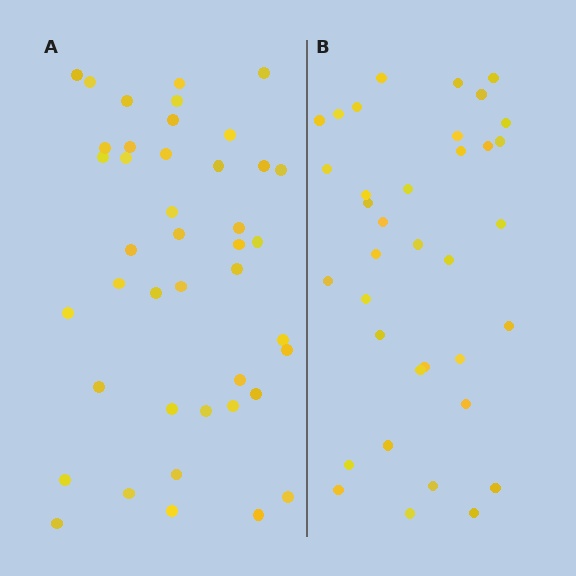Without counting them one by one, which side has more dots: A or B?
Region A (the left region) has more dots.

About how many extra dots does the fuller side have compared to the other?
Region A has about 6 more dots than region B.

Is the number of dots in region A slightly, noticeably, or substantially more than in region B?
Region A has only slightly more — the two regions are fairly close. The ratio is roughly 1.2 to 1.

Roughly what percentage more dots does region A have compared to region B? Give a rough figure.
About 15% more.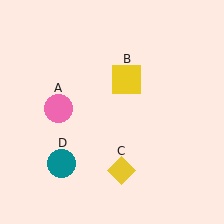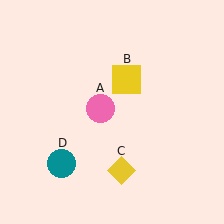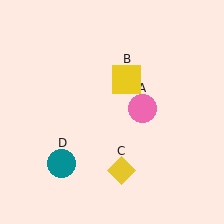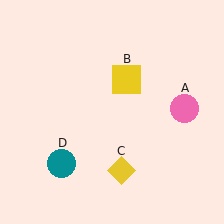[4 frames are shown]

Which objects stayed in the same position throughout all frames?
Yellow square (object B) and yellow diamond (object C) and teal circle (object D) remained stationary.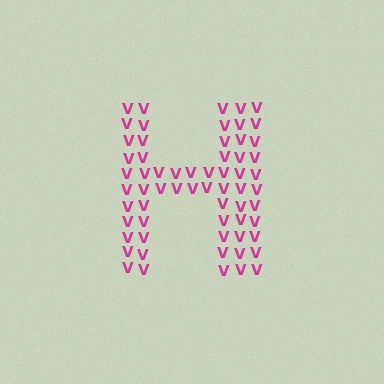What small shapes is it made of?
It is made of small letter V's.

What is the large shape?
The large shape is the letter H.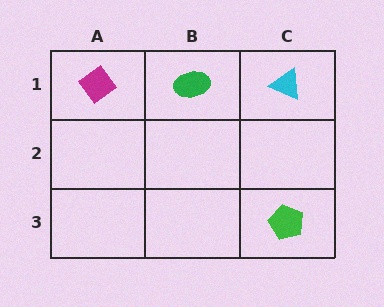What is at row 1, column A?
A magenta diamond.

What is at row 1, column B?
A green ellipse.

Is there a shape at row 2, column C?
No, that cell is empty.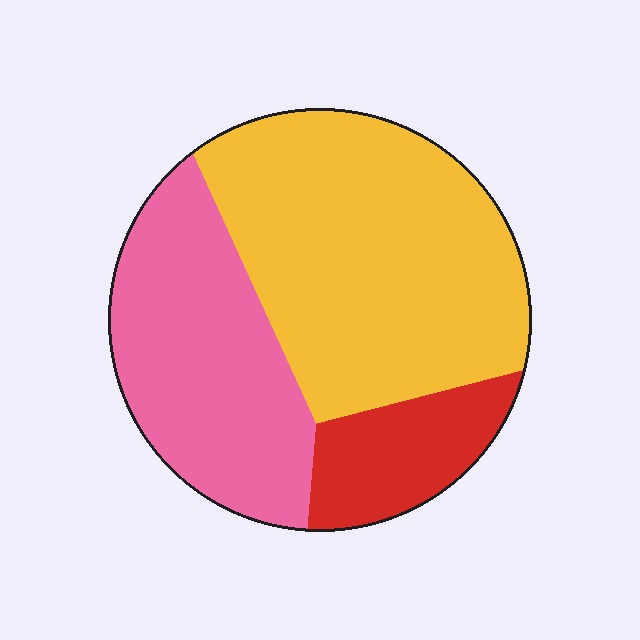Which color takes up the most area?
Yellow, at roughly 50%.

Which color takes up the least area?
Red, at roughly 15%.